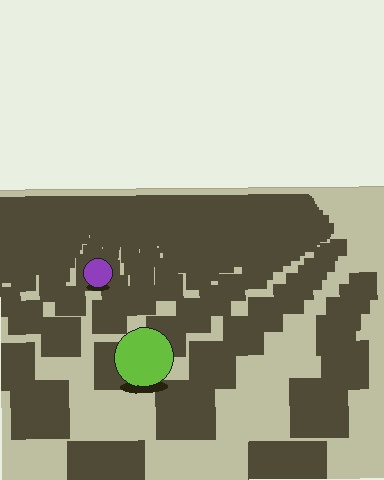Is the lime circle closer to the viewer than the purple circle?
Yes. The lime circle is closer — you can tell from the texture gradient: the ground texture is coarser near it.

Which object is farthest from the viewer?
The purple circle is farthest from the viewer. It appears smaller and the ground texture around it is denser.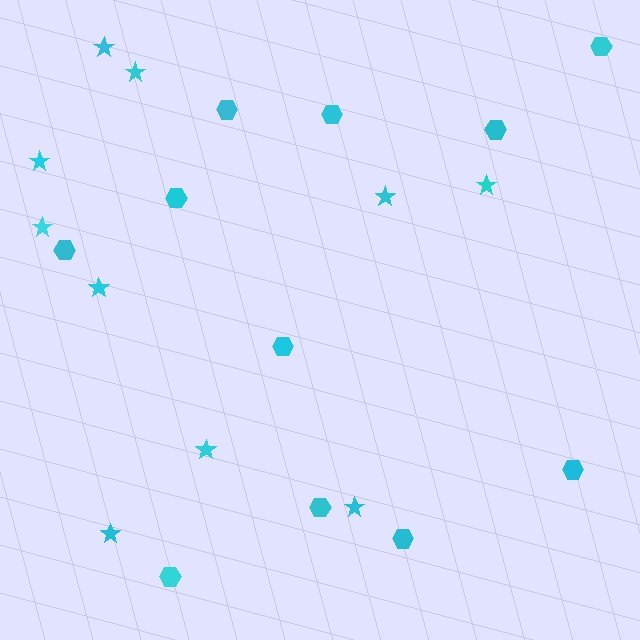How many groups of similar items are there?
There are 2 groups: one group of stars (10) and one group of hexagons (11).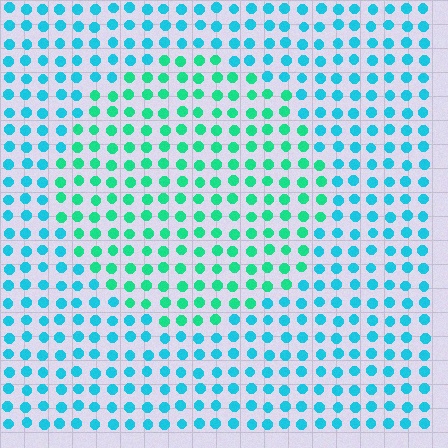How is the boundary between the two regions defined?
The boundary is defined purely by a slight shift in hue (about 34 degrees). Spacing, size, and orientation are identical on both sides.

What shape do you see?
I see a circle.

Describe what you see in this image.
The image is filled with small cyan elements in a uniform arrangement. A circle-shaped region is visible where the elements are tinted to a slightly different hue, forming a subtle color boundary.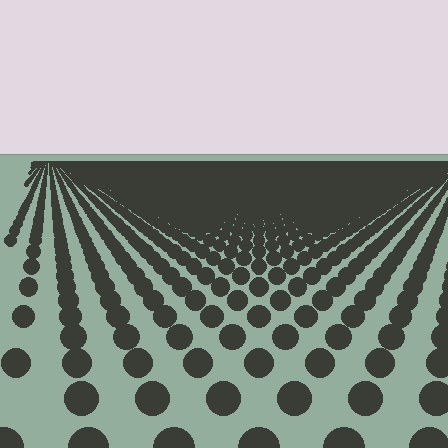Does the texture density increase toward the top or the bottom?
Density increases toward the top.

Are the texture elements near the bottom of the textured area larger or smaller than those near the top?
Larger. Near the bottom, elements are closer to the viewer and appear at a bigger on-screen size.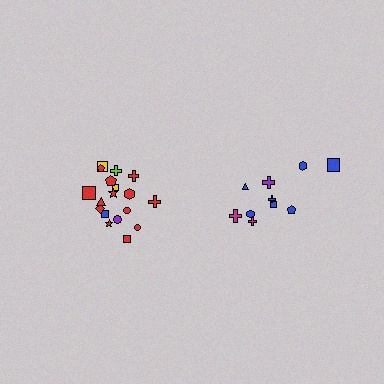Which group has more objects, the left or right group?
The left group.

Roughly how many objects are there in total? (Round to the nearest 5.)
Roughly 30 objects in total.